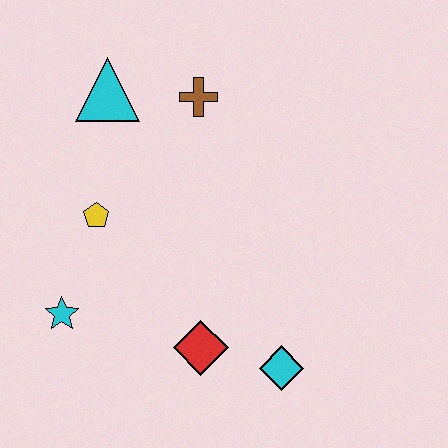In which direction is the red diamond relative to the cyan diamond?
The red diamond is to the left of the cyan diamond.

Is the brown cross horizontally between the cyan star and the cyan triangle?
No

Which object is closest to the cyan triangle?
The brown cross is closest to the cyan triangle.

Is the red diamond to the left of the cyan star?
No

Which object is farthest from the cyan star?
The brown cross is farthest from the cyan star.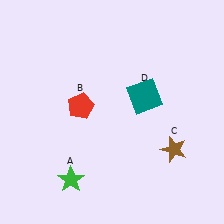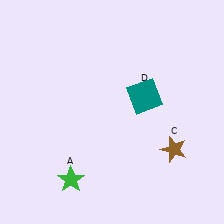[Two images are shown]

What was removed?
The red pentagon (B) was removed in Image 2.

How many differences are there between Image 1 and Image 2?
There is 1 difference between the two images.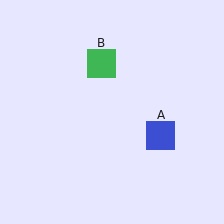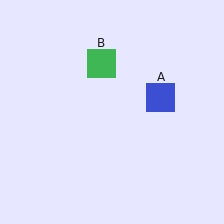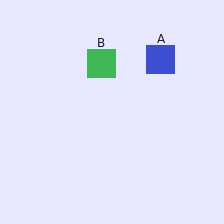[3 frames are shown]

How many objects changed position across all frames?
1 object changed position: blue square (object A).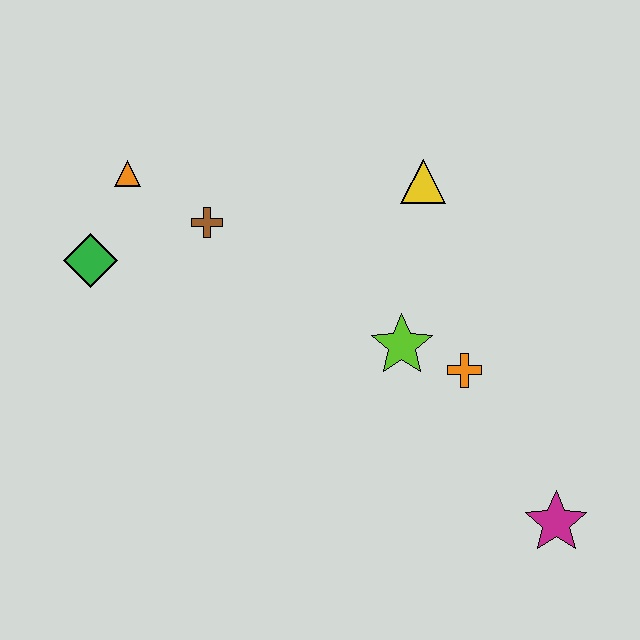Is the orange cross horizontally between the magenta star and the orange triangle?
Yes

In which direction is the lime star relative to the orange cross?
The lime star is to the left of the orange cross.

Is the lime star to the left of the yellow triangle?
Yes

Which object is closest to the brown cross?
The orange triangle is closest to the brown cross.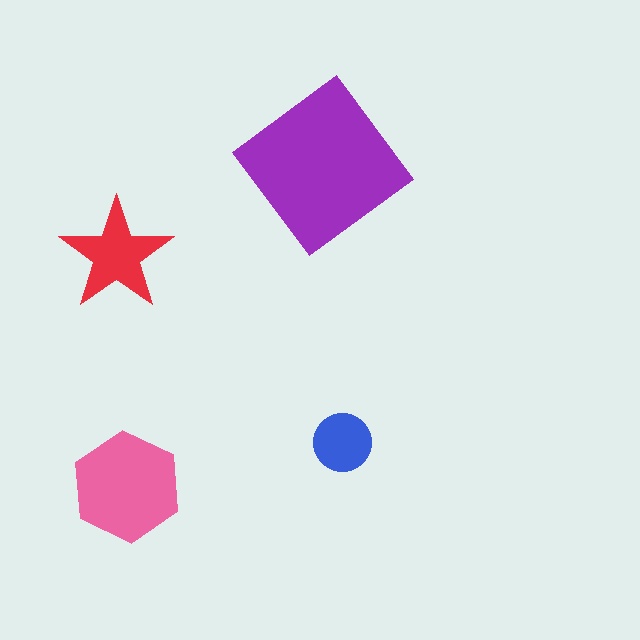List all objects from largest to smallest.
The purple diamond, the pink hexagon, the red star, the blue circle.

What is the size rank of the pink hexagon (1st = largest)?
2nd.